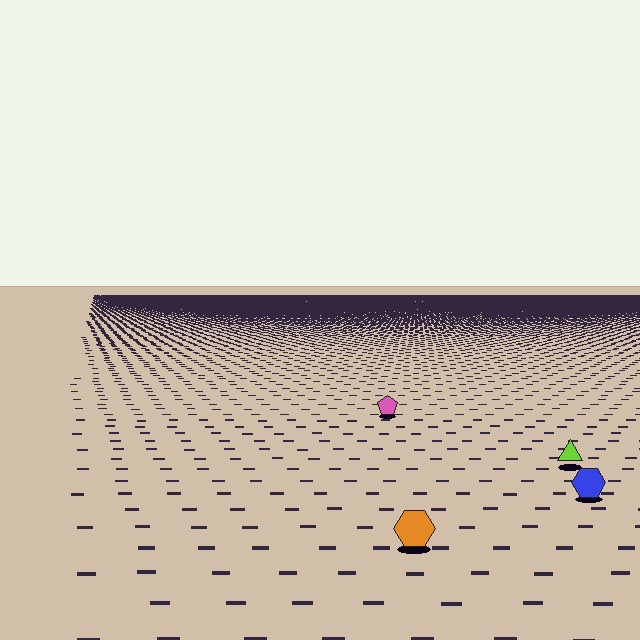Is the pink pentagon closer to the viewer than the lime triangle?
No. The lime triangle is closer — you can tell from the texture gradient: the ground texture is coarser near it.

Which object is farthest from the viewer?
The pink pentagon is farthest from the viewer. It appears smaller and the ground texture around it is denser.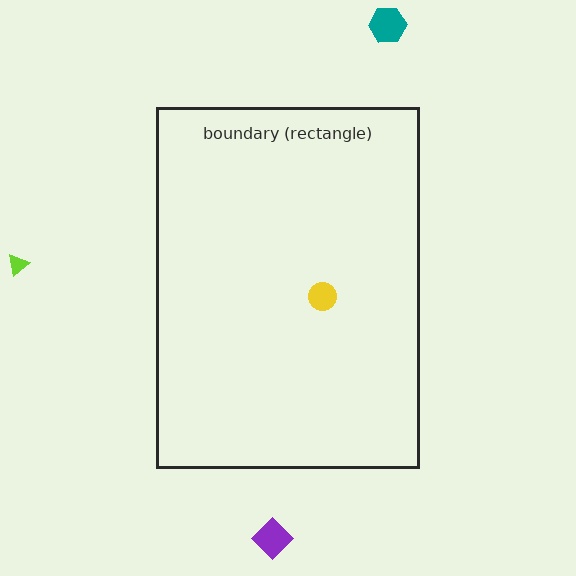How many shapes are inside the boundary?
1 inside, 3 outside.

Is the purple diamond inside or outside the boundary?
Outside.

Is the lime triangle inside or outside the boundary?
Outside.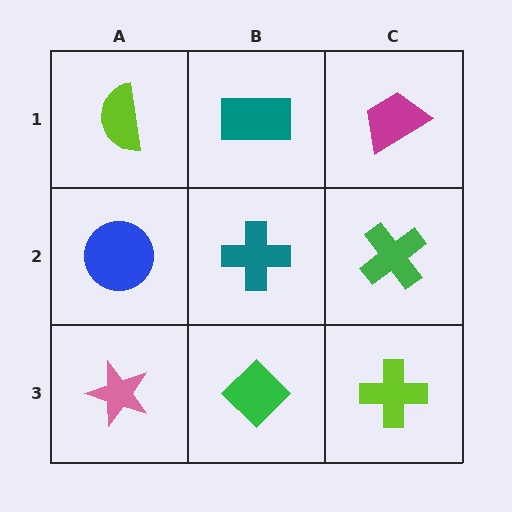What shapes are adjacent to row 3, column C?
A green cross (row 2, column C), a green diamond (row 3, column B).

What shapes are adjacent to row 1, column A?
A blue circle (row 2, column A), a teal rectangle (row 1, column B).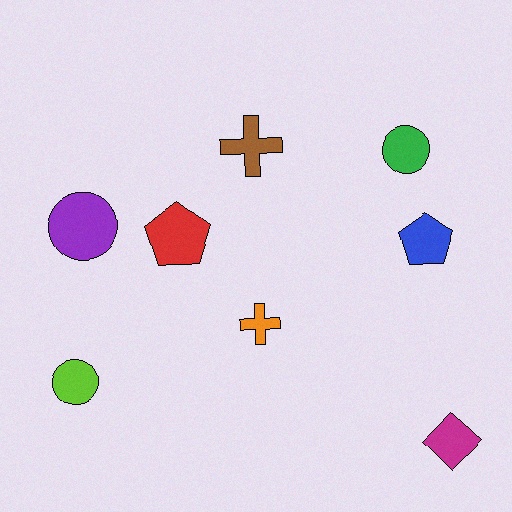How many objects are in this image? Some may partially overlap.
There are 8 objects.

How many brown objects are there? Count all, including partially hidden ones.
There is 1 brown object.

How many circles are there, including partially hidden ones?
There are 3 circles.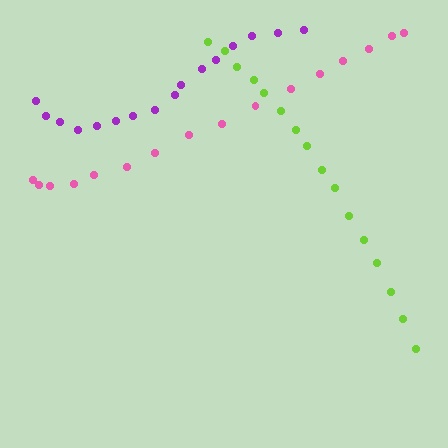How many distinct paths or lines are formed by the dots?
There are 3 distinct paths.